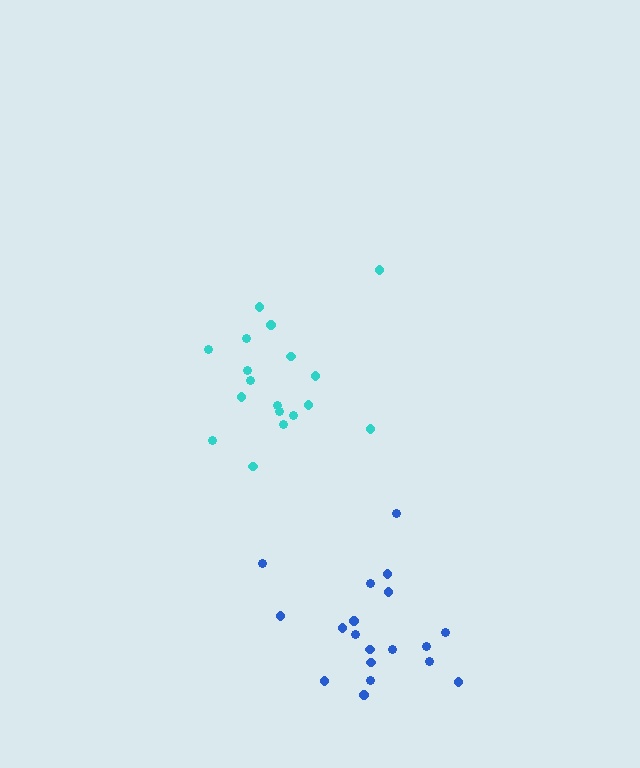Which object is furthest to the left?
The cyan cluster is leftmost.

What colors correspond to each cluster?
The clusters are colored: blue, cyan.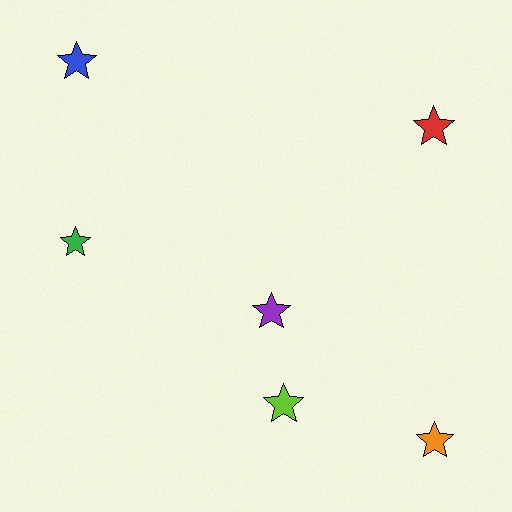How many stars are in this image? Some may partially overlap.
There are 6 stars.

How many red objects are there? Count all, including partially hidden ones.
There is 1 red object.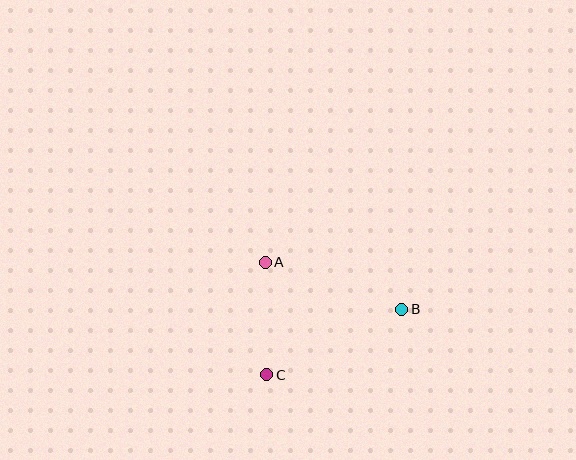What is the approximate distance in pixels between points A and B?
The distance between A and B is approximately 144 pixels.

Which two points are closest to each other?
Points A and C are closest to each other.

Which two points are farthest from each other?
Points B and C are farthest from each other.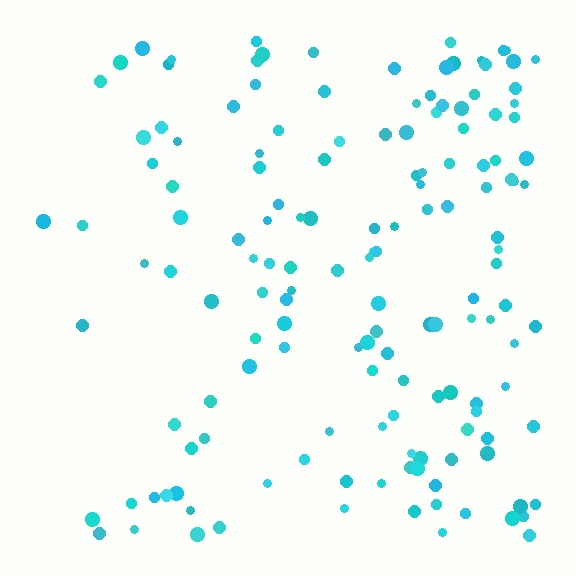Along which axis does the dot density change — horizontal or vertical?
Horizontal.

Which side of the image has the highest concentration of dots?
The right.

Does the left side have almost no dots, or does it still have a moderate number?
Still a moderate number, just noticeably fewer than the right.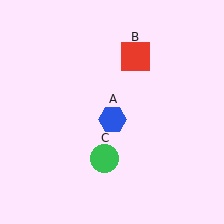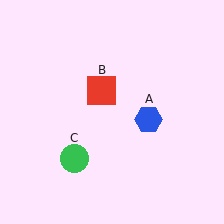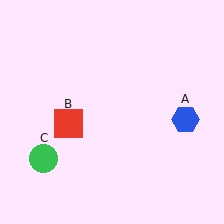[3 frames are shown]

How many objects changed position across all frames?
3 objects changed position: blue hexagon (object A), red square (object B), green circle (object C).